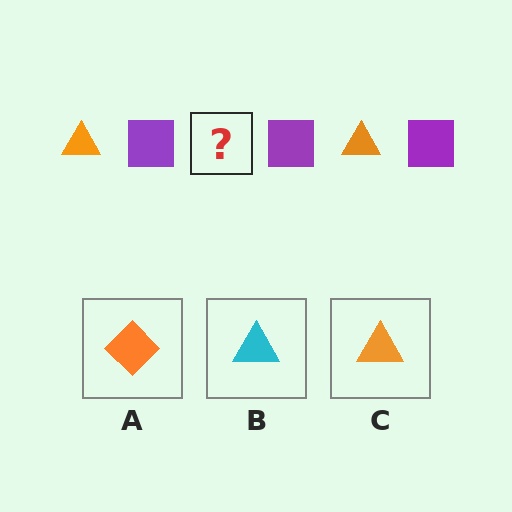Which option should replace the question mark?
Option C.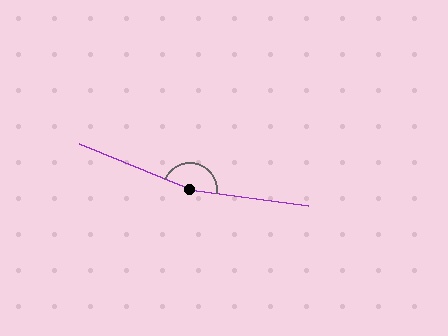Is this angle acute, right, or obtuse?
It is obtuse.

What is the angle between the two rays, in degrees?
Approximately 165 degrees.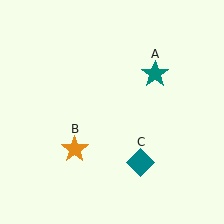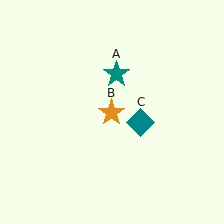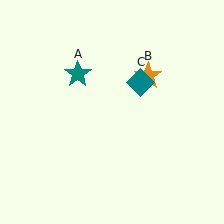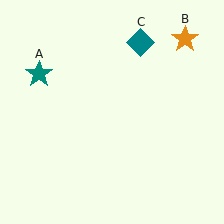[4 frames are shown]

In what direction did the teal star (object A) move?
The teal star (object A) moved left.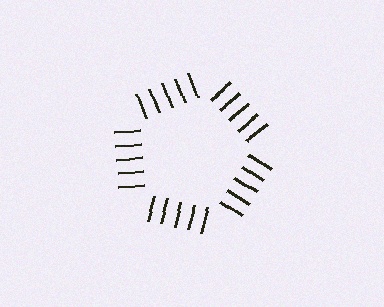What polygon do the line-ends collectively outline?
An illusory pentagon — the line segments terminate on its edges but no continuous stroke is drawn.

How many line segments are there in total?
25 — 5 along each of the 5 edges.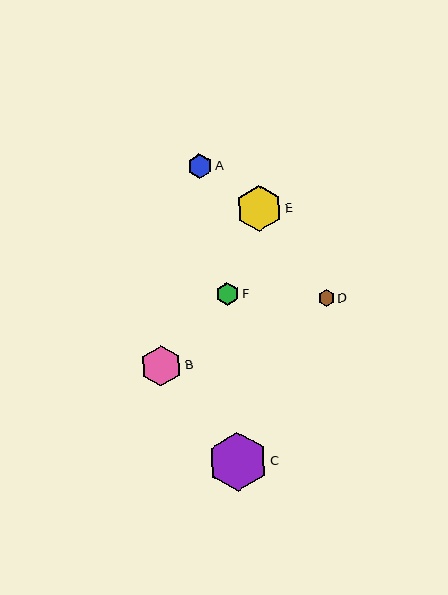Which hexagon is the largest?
Hexagon C is the largest with a size of approximately 60 pixels.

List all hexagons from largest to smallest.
From largest to smallest: C, E, B, A, F, D.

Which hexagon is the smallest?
Hexagon D is the smallest with a size of approximately 16 pixels.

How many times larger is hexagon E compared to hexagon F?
Hexagon E is approximately 2.1 times the size of hexagon F.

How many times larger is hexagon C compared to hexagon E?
Hexagon C is approximately 1.3 times the size of hexagon E.